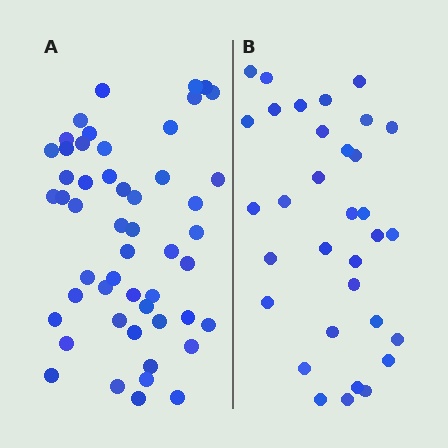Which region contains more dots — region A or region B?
Region A (the left region) has more dots.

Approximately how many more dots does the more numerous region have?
Region A has approximately 20 more dots than region B.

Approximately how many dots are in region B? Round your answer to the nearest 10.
About 30 dots. (The exact count is 33, which rounds to 30.)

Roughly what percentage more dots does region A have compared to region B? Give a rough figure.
About 55% more.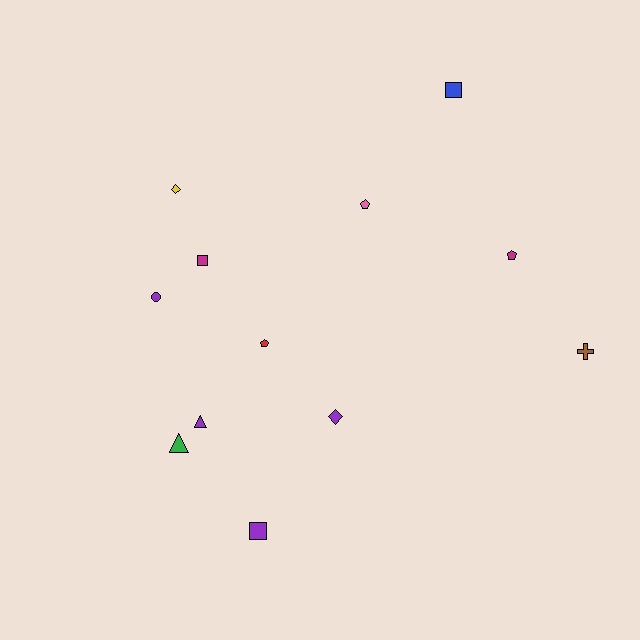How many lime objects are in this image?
There are no lime objects.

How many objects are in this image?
There are 12 objects.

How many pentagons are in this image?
There are 3 pentagons.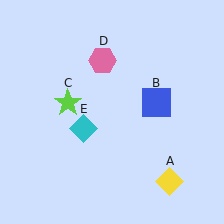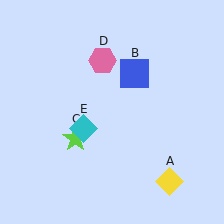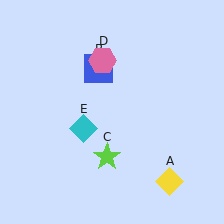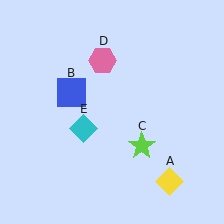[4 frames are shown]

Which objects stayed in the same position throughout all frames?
Yellow diamond (object A) and pink hexagon (object D) and cyan diamond (object E) remained stationary.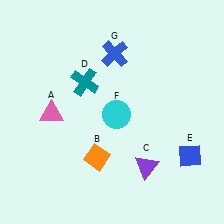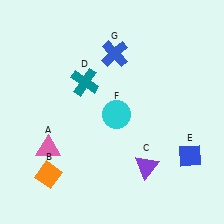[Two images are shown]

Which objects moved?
The objects that moved are: the pink triangle (A), the orange diamond (B).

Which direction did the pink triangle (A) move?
The pink triangle (A) moved down.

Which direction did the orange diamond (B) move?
The orange diamond (B) moved left.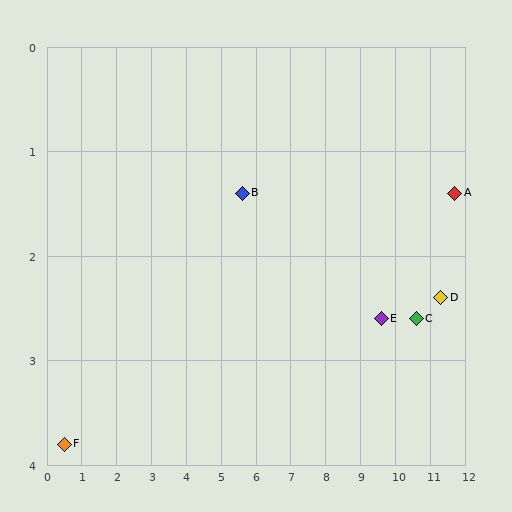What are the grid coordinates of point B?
Point B is at approximately (5.6, 1.4).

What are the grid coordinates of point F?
Point F is at approximately (0.5, 3.8).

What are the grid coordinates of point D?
Point D is at approximately (11.3, 2.4).